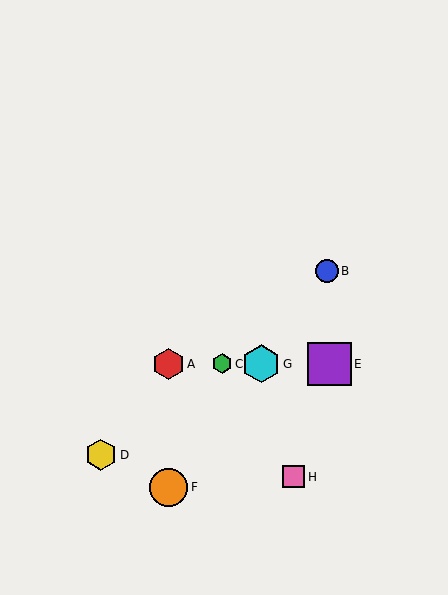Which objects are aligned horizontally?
Objects A, C, E, G are aligned horizontally.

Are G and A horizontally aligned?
Yes, both are at y≈364.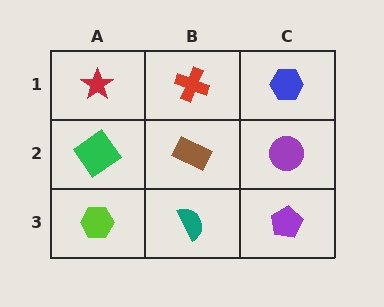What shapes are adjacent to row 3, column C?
A purple circle (row 2, column C), a teal semicircle (row 3, column B).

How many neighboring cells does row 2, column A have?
3.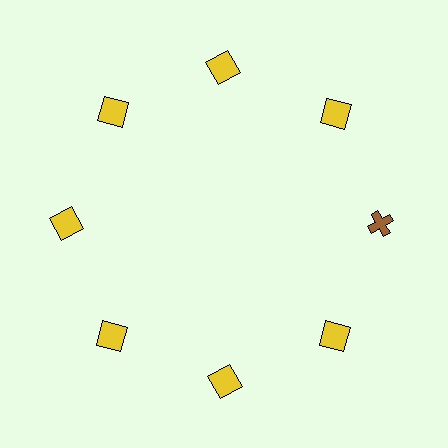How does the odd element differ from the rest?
It differs in both color (brown instead of yellow) and shape (cross instead of square).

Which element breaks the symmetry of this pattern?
The brown cross at roughly the 3 o'clock position breaks the symmetry. All other shapes are yellow squares.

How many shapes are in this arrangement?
There are 8 shapes arranged in a ring pattern.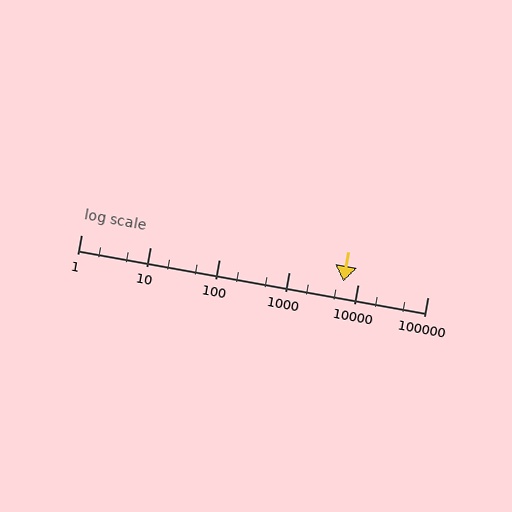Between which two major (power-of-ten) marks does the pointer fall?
The pointer is between 1000 and 10000.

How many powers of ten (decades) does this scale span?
The scale spans 5 decades, from 1 to 100000.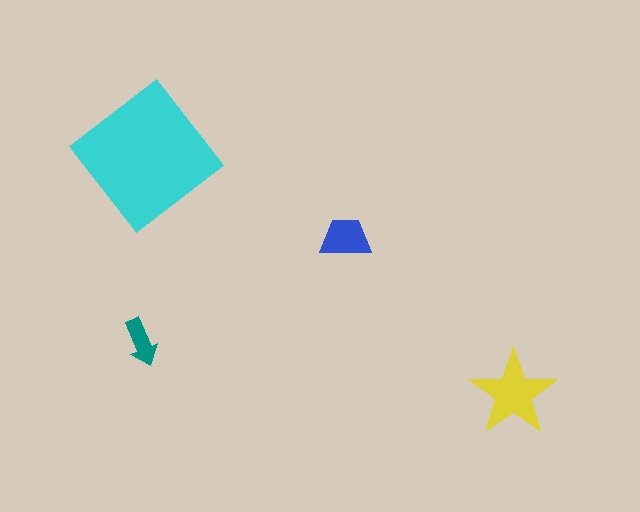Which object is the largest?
The cyan diamond.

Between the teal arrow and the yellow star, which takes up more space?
The yellow star.